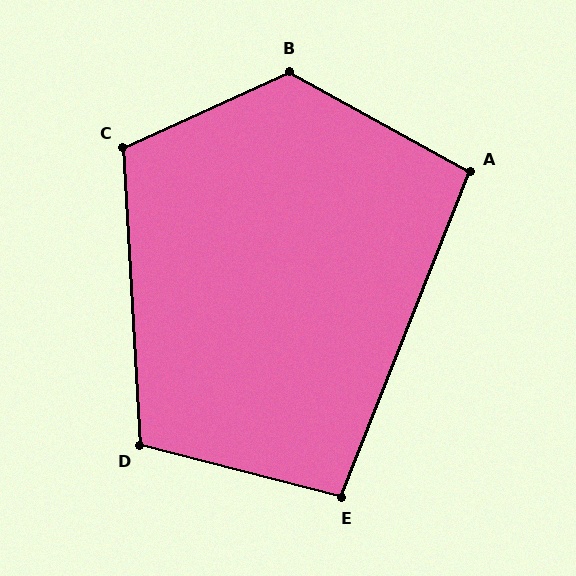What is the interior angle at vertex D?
Approximately 108 degrees (obtuse).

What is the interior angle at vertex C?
Approximately 112 degrees (obtuse).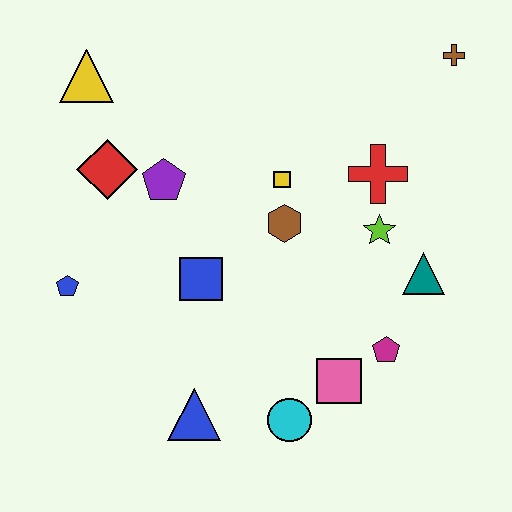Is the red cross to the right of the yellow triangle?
Yes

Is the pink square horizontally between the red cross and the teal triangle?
No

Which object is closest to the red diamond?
The purple pentagon is closest to the red diamond.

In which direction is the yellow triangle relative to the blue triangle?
The yellow triangle is above the blue triangle.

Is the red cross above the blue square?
Yes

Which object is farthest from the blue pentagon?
The brown cross is farthest from the blue pentagon.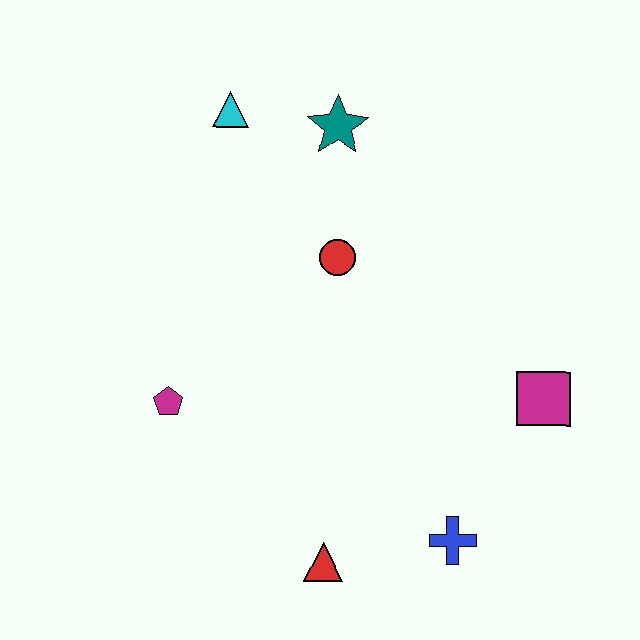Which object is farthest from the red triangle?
The cyan triangle is farthest from the red triangle.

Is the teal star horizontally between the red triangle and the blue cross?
Yes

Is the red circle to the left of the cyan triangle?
No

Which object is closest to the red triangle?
The blue cross is closest to the red triangle.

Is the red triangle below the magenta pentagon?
Yes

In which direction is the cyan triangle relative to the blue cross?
The cyan triangle is above the blue cross.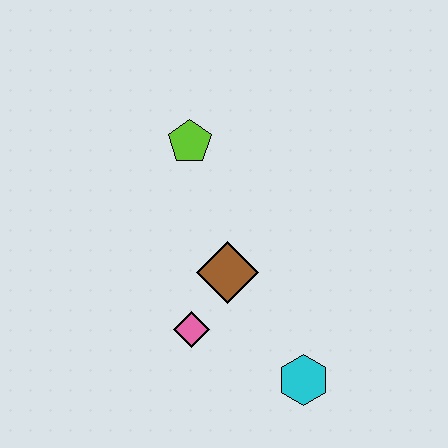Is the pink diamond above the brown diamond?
No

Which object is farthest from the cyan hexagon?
The lime pentagon is farthest from the cyan hexagon.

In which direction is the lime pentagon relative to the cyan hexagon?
The lime pentagon is above the cyan hexagon.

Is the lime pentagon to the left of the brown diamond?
Yes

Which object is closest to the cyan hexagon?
The pink diamond is closest to the cyan hexagon.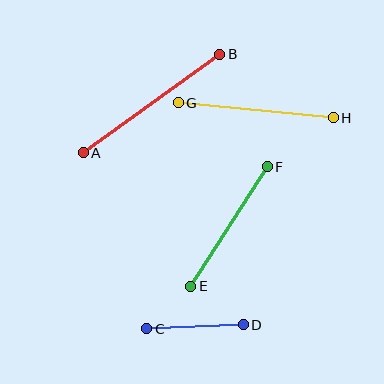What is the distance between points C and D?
The distance is approximately 97 pixels.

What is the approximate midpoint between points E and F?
The midpoint is at approximately (229, 227) pixels.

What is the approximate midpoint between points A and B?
The midpoint is at approximately (151, 103) pixels.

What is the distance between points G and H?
The distance is approximately 156 pixels.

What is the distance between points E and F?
The distance is approximately 142 pixels.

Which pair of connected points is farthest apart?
Points A and B are farthest apart.